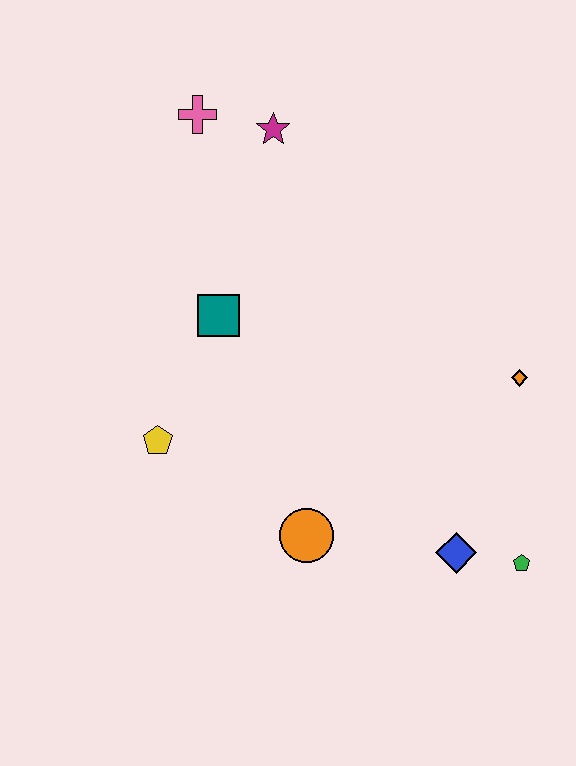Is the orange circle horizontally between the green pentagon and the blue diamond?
No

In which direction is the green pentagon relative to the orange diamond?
The green pentagon is below the orange diamond.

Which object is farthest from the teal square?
The green pentagon is farthest from the teal square.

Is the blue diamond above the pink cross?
No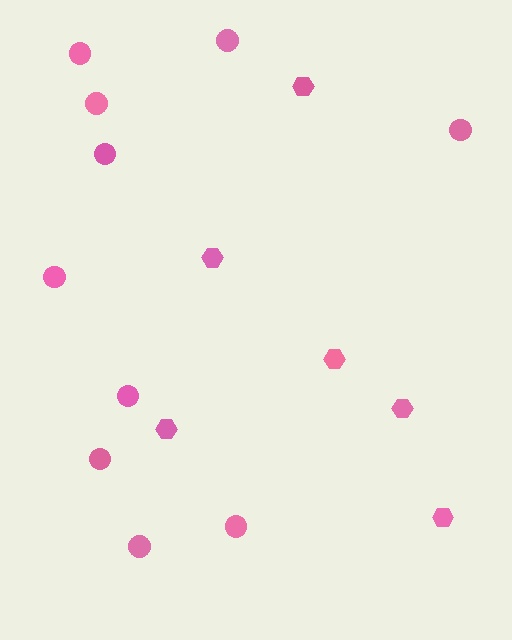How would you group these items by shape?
There are 2 groups: one group of circles (10) and one group of hexagons (6).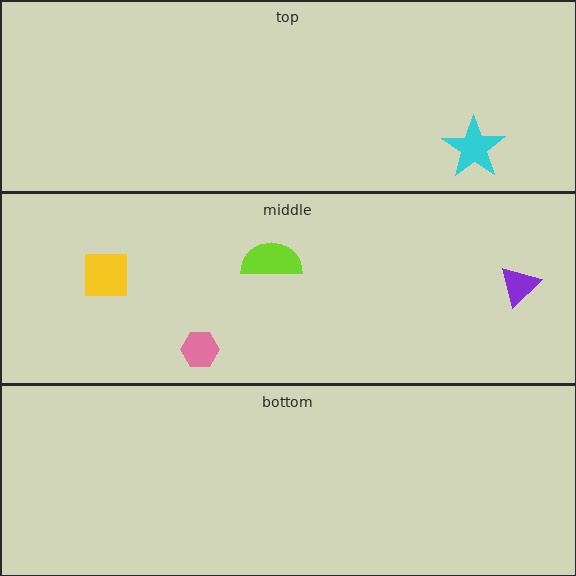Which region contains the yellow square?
The middle region.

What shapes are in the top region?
The cyan star.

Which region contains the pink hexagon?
The middle region.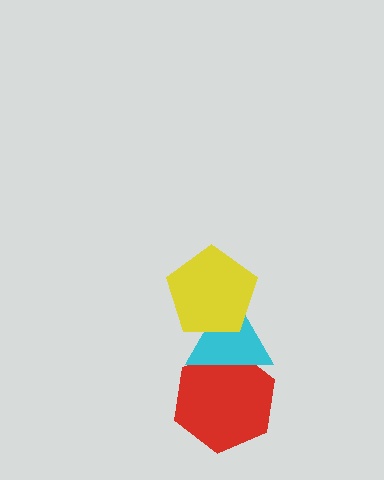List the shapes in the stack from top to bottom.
From top to bottom: the yellow pentagon, the cyan triangle, the red hexagon.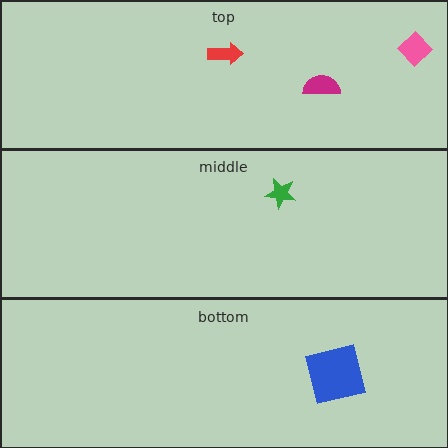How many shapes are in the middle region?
1.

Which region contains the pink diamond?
The top region.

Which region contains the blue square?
The bottom region.